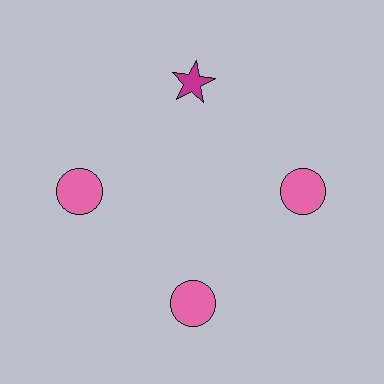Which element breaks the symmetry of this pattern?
The magenta star at roughly the 12 o'clock position breaks the symmetry. All other shapes are pink circles.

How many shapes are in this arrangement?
There are 4 shapes arranged in a ring pattern.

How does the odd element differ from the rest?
It differs in both color (magenta instead of pink) and shape (star instead of circle).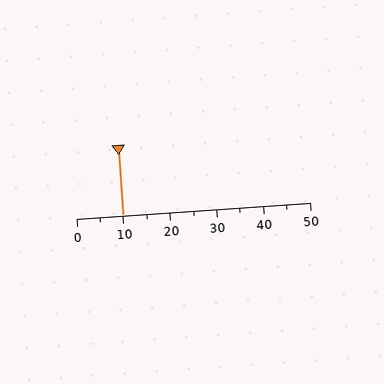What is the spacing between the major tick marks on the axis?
The major ticks are spaced 10 apart.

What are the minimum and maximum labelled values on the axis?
The axis runs from 0 to 50.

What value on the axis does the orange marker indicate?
The marker indicates approximately 10.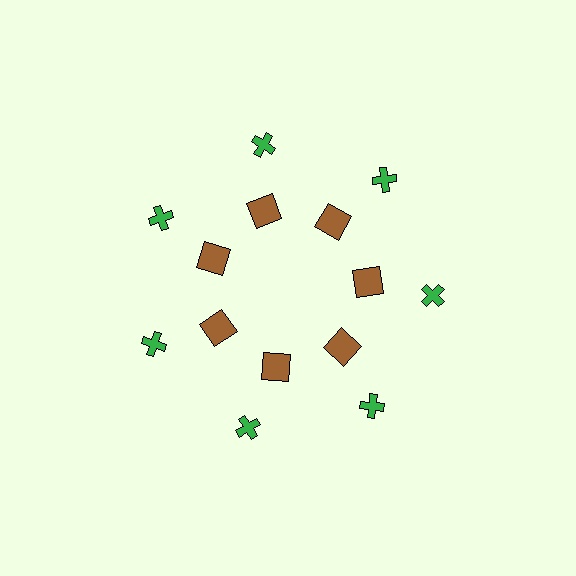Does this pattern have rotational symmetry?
Yes, this pattern has 7-fold rotational symmetry. It looks the same after rotating 51 degrees around the center.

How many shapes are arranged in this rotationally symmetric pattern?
There are 14 shapes, arranged in 7 groups of 2.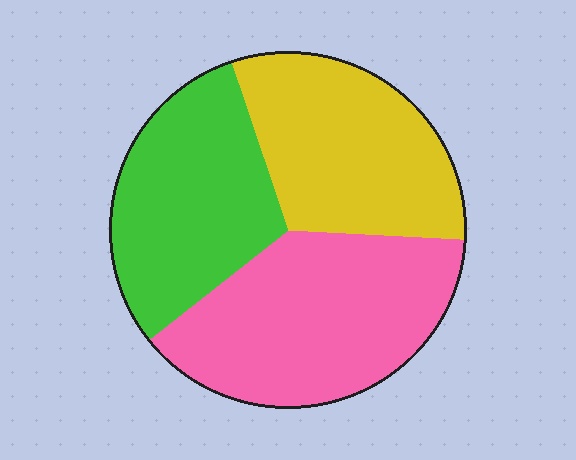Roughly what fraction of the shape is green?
Green covers about 30% of the shape.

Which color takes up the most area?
Pink, at roughly 40%.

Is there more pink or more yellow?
Pink.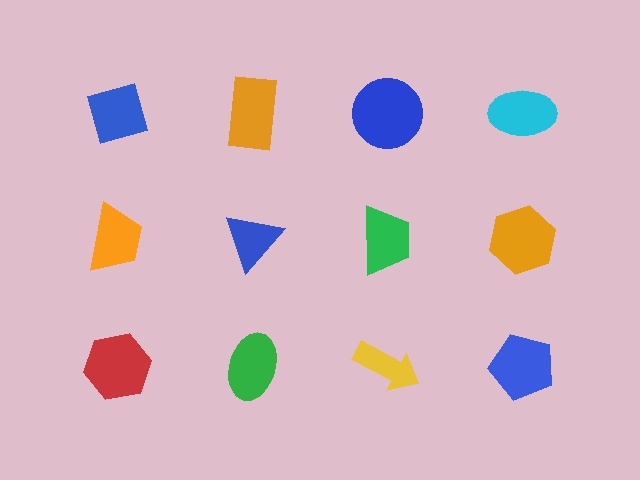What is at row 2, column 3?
A green trapezoid.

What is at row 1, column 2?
An orange rectangle.